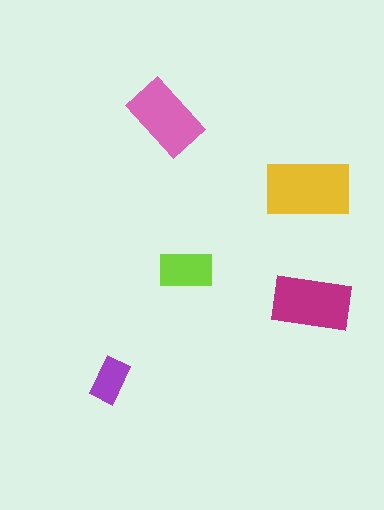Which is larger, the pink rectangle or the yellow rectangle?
The yellow one.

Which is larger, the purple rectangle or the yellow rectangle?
The yellow one.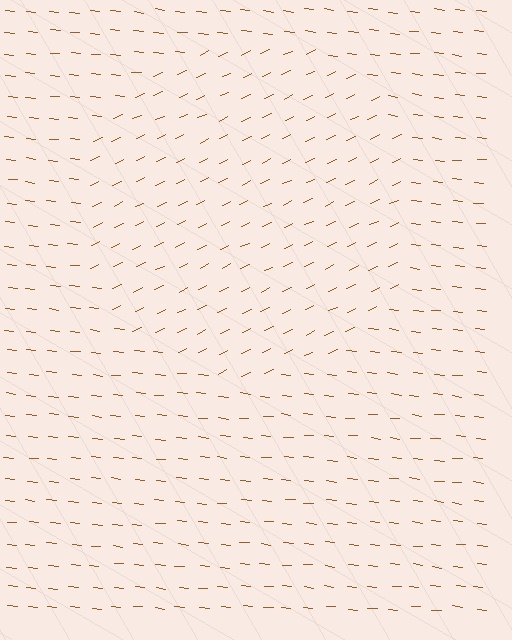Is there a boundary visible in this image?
Yes, there is a texture boundary formed by a change in line orientation.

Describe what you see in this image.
The image is filled with small brown line segments. A circle region in the image has lines oriented differently from the surrounding lines, creating a visible texture boundary.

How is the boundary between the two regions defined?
The boundary is defined purely by a change in line orientation (approximately 31 degrees difference). All lines are the same color and thickness.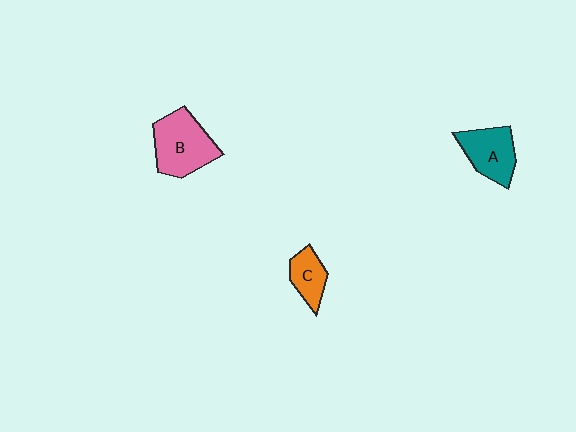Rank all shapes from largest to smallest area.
From largest to smallest: B (pink), A (teal), C (orange).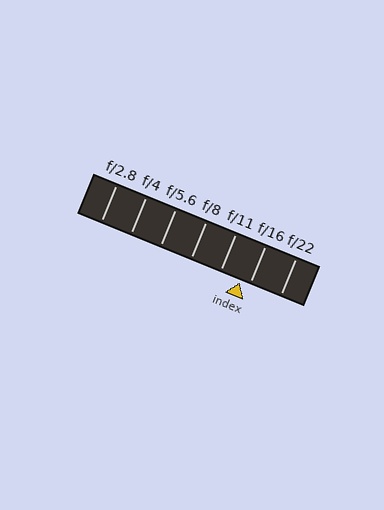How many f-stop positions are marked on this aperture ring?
There are 7 f-stop positions marked.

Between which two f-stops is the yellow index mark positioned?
The index mark is between f/11 and f/16.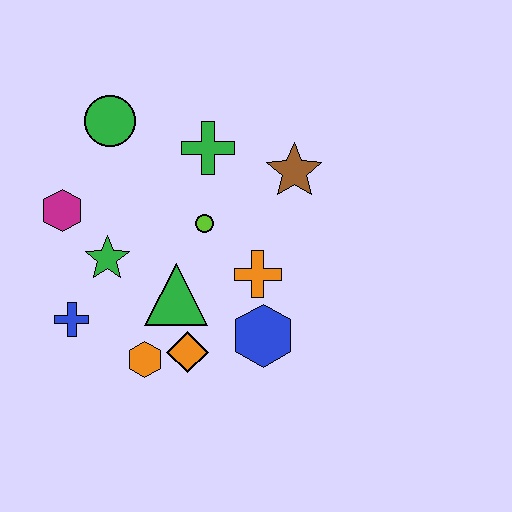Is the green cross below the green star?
No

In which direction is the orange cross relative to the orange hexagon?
The orange cross is to the right of the orange hexagon.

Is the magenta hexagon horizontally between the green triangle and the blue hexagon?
No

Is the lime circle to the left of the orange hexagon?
No